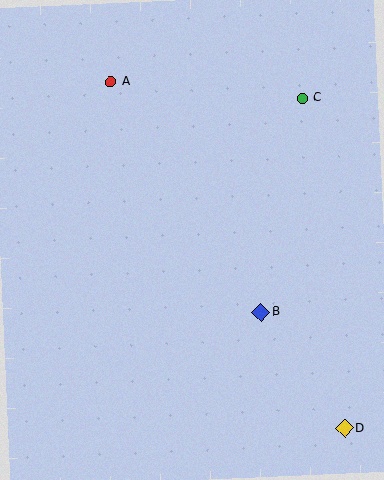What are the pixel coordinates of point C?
Point C is at (302, 98).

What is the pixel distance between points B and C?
The distance between B and C is 218 pixels.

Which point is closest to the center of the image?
Point B at (261, 312) is closest to the center.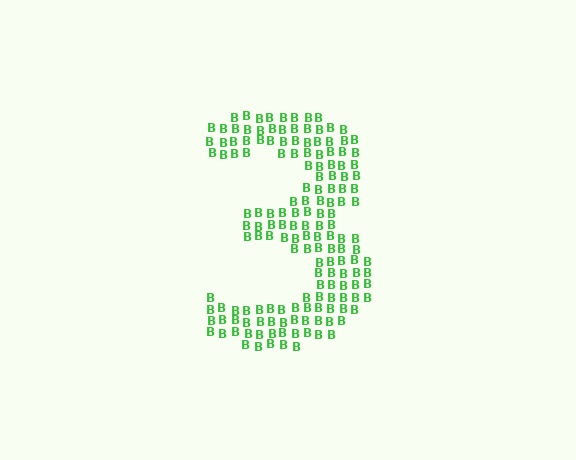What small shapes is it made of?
It is made of small letter B's.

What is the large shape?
The large shape is the digit 3.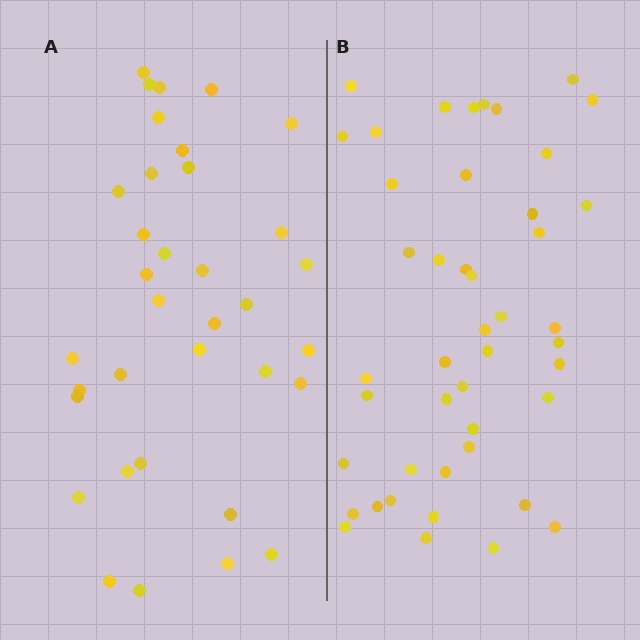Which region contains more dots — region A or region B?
Region B (the right region) has more dots.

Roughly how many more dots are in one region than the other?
Region B has roughly 10 or so more dots than region A.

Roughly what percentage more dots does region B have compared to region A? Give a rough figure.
About 30% more.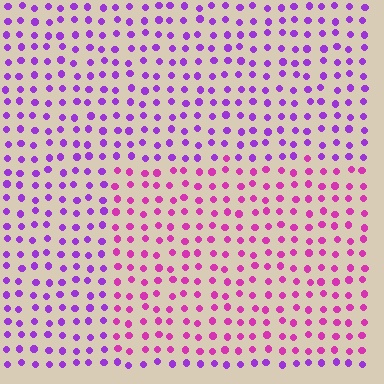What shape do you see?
I see a rectangle.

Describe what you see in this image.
The image is filled with small purple elements in a uniform arrangement. A rectangle-shaped region is visible where the elements are tinted to a slightly different hue, forming a subtle color boundary.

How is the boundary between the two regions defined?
The boundary is defined purely by a slight shift in hue (about 35 degrees). Spacing, size, and orientation are identical on both sides.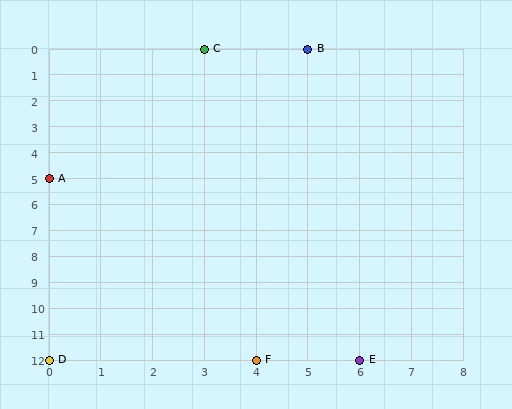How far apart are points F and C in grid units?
Points F and C are 1 column and 12 rows apart (about 12.0 grid units diagonally).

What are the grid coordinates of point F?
Point F is at grid coordinates (4, 12).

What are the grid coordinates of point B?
Point B is at grid coordinates (5, 0).